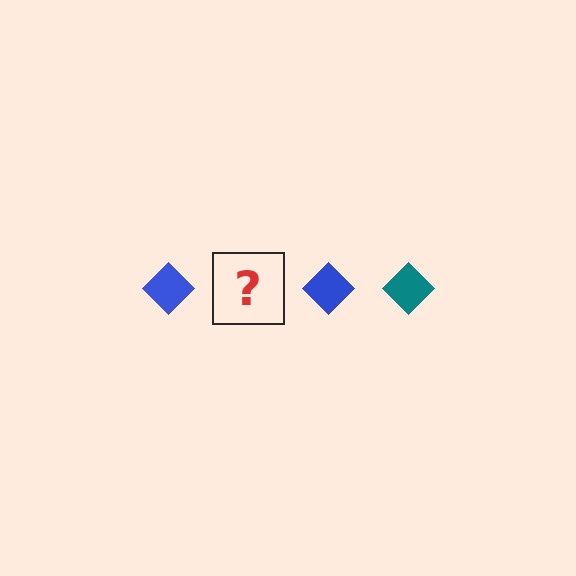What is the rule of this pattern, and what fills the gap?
The rule is that the pattern cycles through blue, teal diamonds. The gap should be filled with a teal diamond.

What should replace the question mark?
The question mark should be replaced with a teal diamond.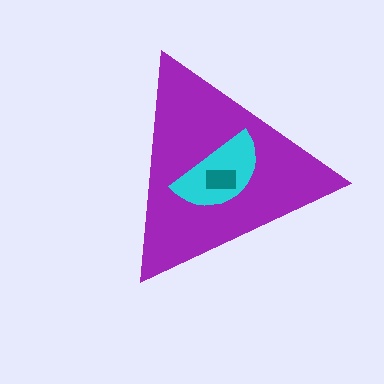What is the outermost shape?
The purple triangle.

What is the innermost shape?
The teal rectangle.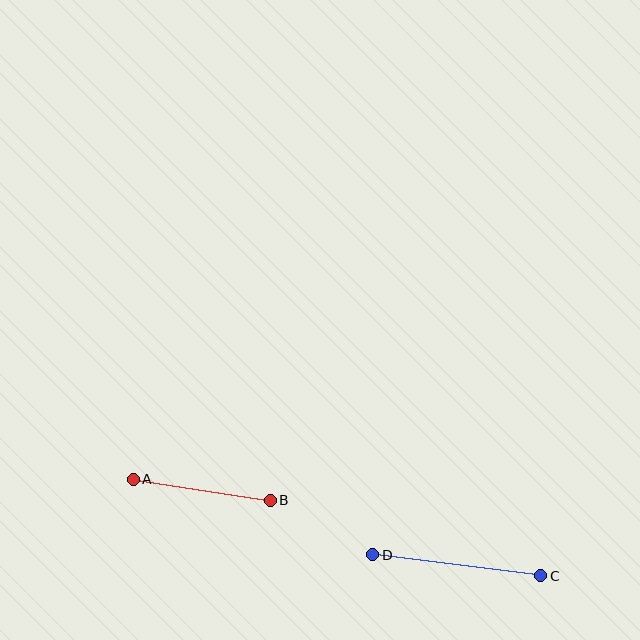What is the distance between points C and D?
The distance is approximately 169 pixels.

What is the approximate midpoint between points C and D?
The midpoint is at approximately (457, 565) pixels.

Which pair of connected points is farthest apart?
Points C and D are farthest apart.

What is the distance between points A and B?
The distance is approximately 139 pixels.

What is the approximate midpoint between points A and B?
The midpoint is at approximately (202, 490) pixels.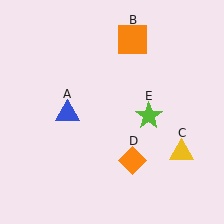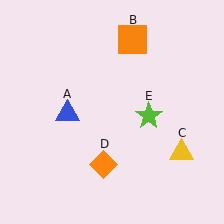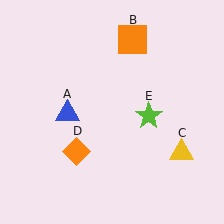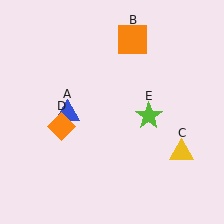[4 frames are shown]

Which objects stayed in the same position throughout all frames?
Blue triangle (object A) and orange square (object B) and yellow triangle (object C) and lime star (object E) remained stationary.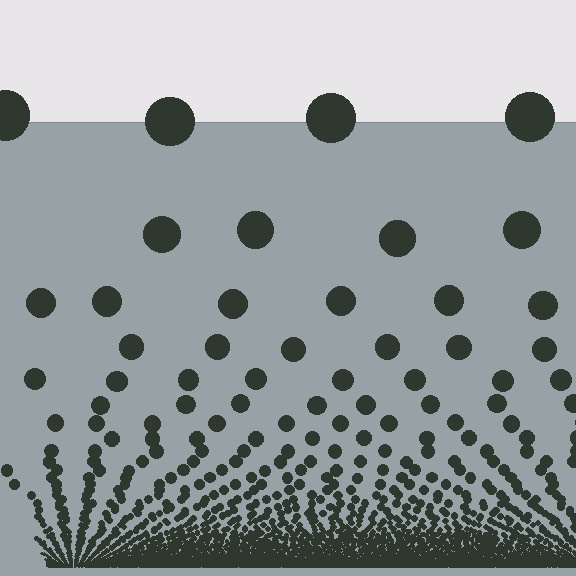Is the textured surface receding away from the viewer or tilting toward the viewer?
The surface appears to tilt toward the viewer. Texture elements get larger and sparser toward the top.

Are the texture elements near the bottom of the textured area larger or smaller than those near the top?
Smaller. The gradient is inverted — elements near the bottom are smaller and denser.